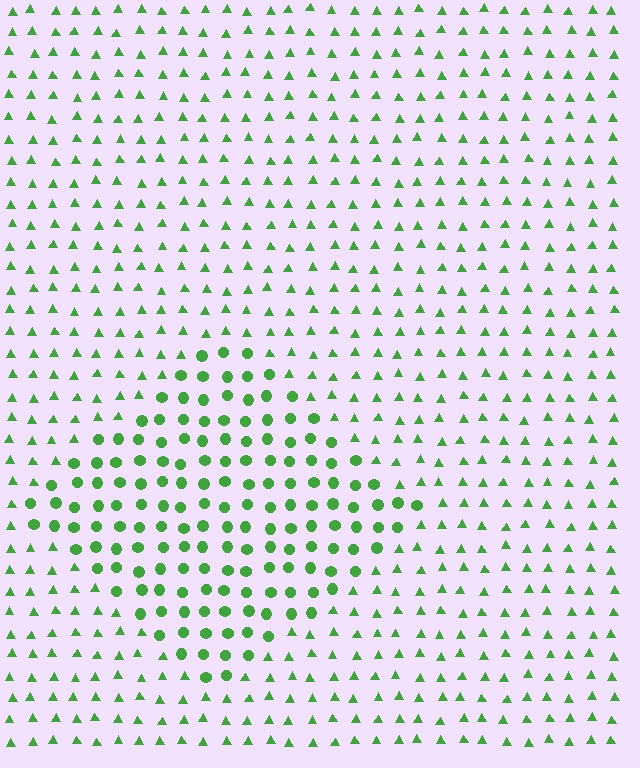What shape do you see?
I see a diamond.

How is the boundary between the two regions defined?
The boundary is defined by a change in element shape: circles inside vs. triangles outside. All elements share the same color and spacing.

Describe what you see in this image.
The image is filled with small green elements arranged in a uniform grid. A diamond-shaped region contains circles, while the surrounding area contains triangles. The boundary is defined purely by the change in element shape.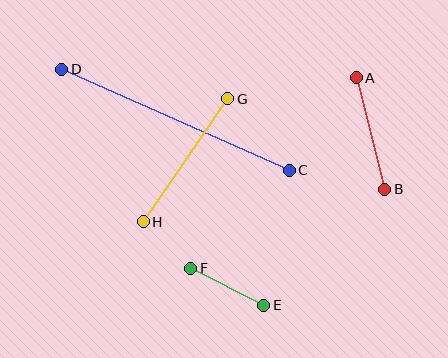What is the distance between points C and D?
The distance is approximately 249 pixels.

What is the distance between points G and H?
The distance is approximately 149 pixels.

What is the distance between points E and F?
The distance is approximately 82 pixels.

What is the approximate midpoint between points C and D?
The midpoint is at approximately (176, 120) pixels.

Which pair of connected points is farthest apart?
Points C and D are farthest apart.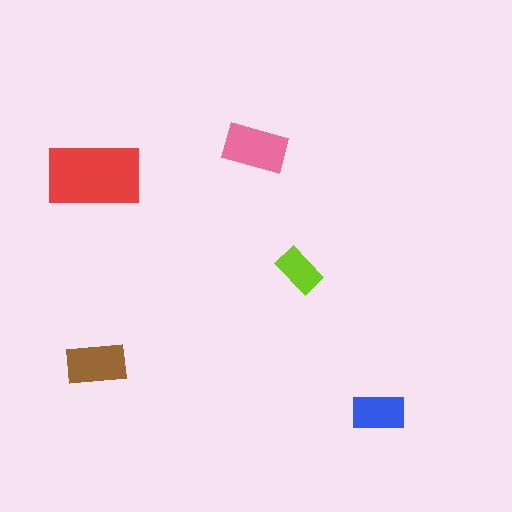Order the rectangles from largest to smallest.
the red one, the pink one, the brown one, the blue one, the lime one.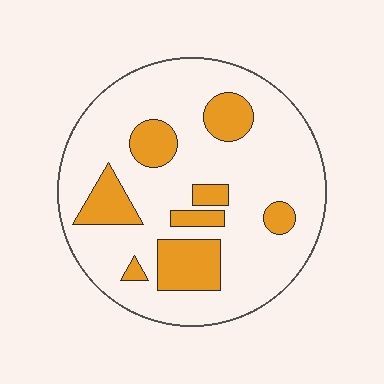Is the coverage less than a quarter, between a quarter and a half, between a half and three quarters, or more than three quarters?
Less than a quarter.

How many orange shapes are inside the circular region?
8.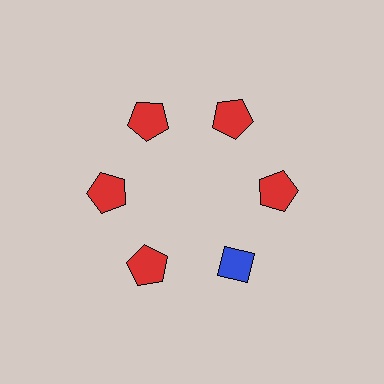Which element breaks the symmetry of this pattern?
The blue diamond at roughly the 5 o'clock position breaks the symmetry. All other shapes are red pentagons.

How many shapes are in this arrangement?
There are 6 shapes arranged in a ring pattern.